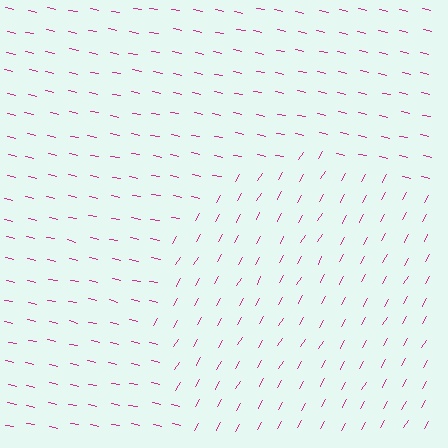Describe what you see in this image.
The image is filled with small magenta line segments. A circle region in the image has lines oriented differently from the surrounding lines, creating a visible texture boundary.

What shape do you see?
I see a circle.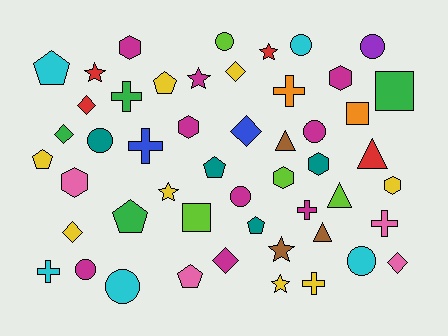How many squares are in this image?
There are 3 squares.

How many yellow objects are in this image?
There are 8 yellow objects.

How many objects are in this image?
There are 50 objects.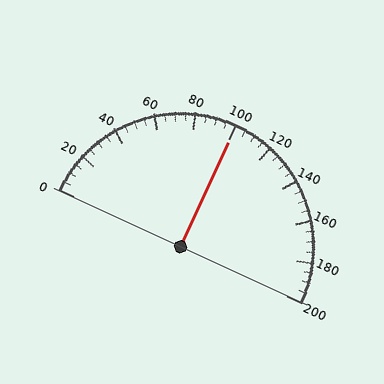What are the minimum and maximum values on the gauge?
The gauge ranges from 0 to 200.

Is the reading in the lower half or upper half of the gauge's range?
The reading is in the upper half of the range (0 to 200).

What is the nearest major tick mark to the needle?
The nearest major tick mark is 100.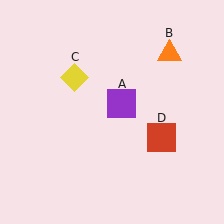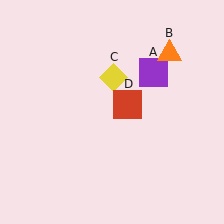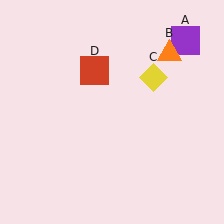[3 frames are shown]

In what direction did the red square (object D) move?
The red square (object D) moved up and to the left.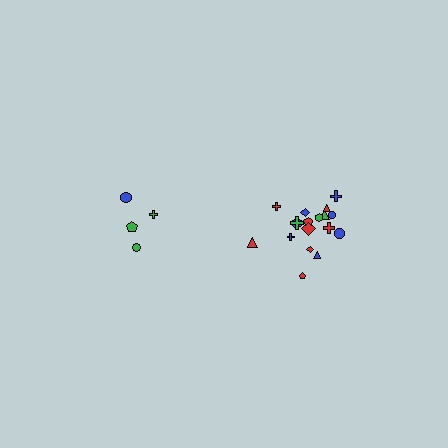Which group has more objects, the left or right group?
The right group.